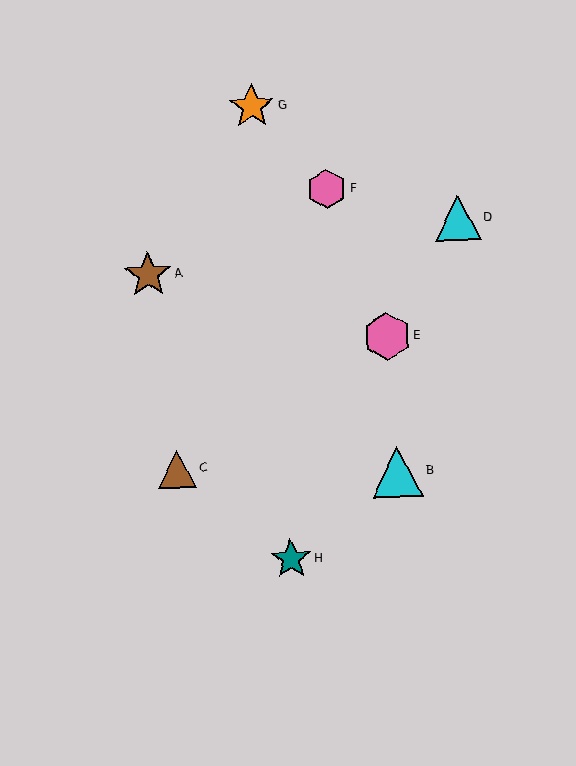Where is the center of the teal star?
The center of the teal star is at (291, 559).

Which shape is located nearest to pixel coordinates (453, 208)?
The cyan triangle (labeled D) at (458, 218) is nearest to that location.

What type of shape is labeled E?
Shape E is a pink hexagon.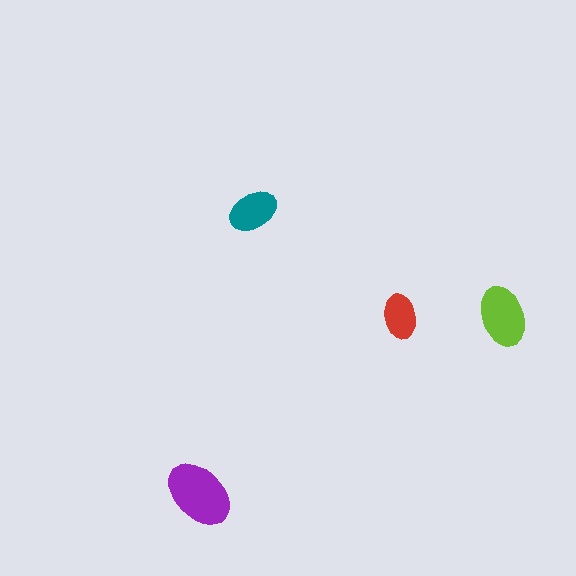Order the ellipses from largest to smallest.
the purple one, the lime one, the teal one, the red one.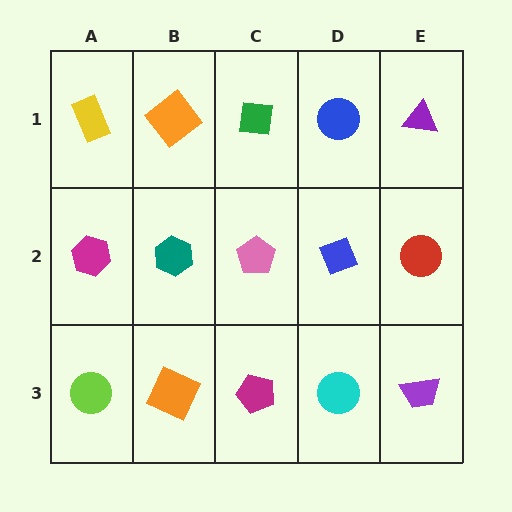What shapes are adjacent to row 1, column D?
A blue diamond (row 2, column D), a green square (row 1, column C), a purple triangle (row 1, column E).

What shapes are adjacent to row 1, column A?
A magenta hexagon (row 2, column A), an orange diamond (row 1, column B).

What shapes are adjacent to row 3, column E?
A red circle (row 2, column E), a cyan circle (row 3, column D).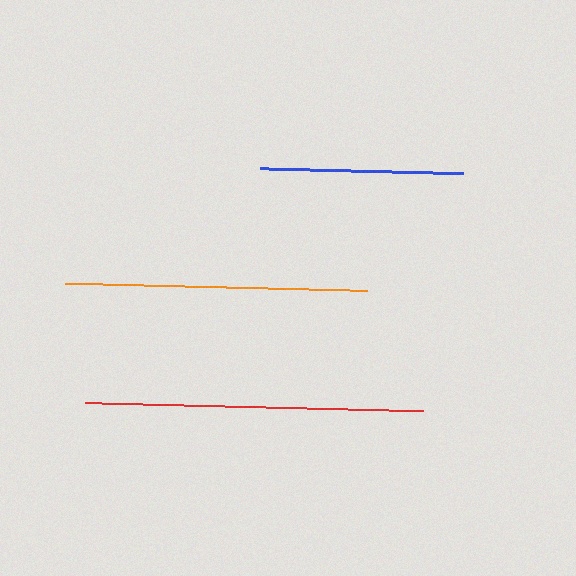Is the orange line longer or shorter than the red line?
The red line is longer than the orange line.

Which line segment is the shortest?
The blue line is the shortest at approximately 204 pixels.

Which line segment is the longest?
The red line is the longest at approximately 338 pixels.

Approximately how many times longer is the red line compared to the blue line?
The red line is approximately 1.7 times the length of the blue line.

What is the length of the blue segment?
The blue segment is approximately 204 pixels long.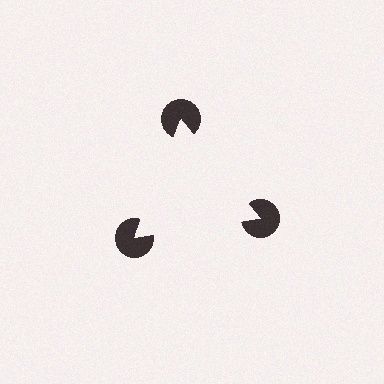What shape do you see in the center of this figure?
An illusory triangle — its edges are inferred from the aligned wedge cuts in the pac-man discs, not physically drawn.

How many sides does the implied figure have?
3 sides.